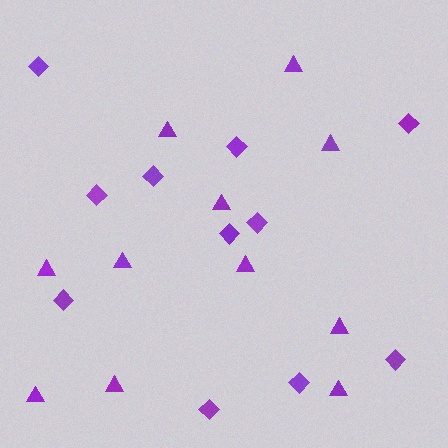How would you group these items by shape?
There are 2 groups: one group of triangles (11) and one group of diamonds (11).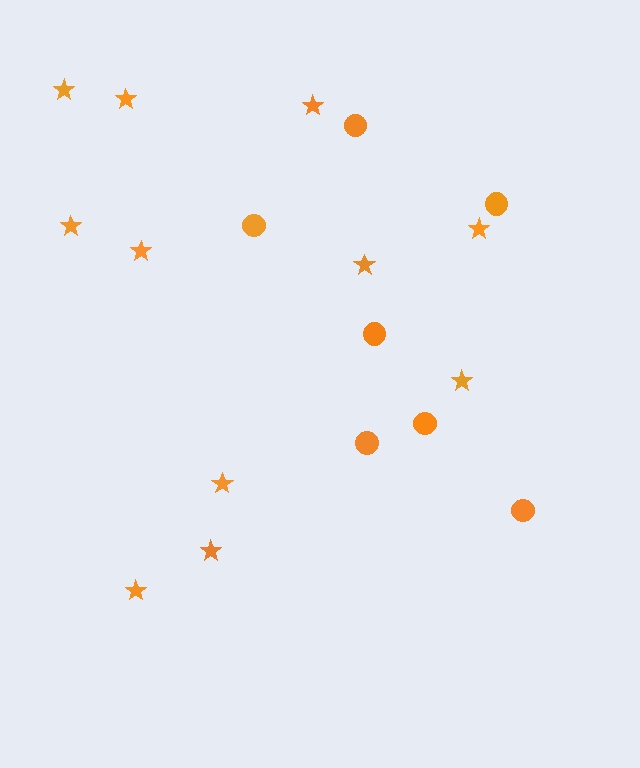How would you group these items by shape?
There are 2 groups: one group of stars (11) and one group of circles (7).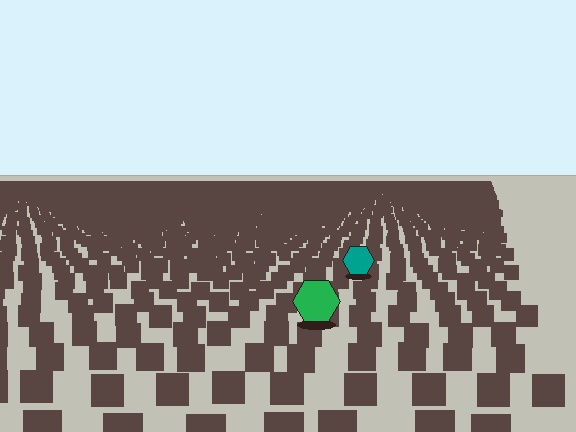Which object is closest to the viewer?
The green hexagon is closest. The texture marks near it are larger and more spread out.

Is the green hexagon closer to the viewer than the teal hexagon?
Yes. The green hexagon is closer — you can tell from the texture gradient: the ground texture is coarser near it.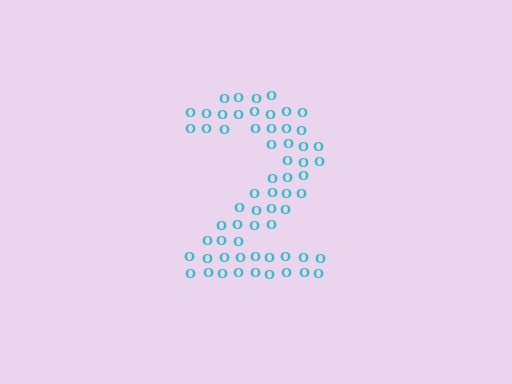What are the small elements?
The small elements are letter O's.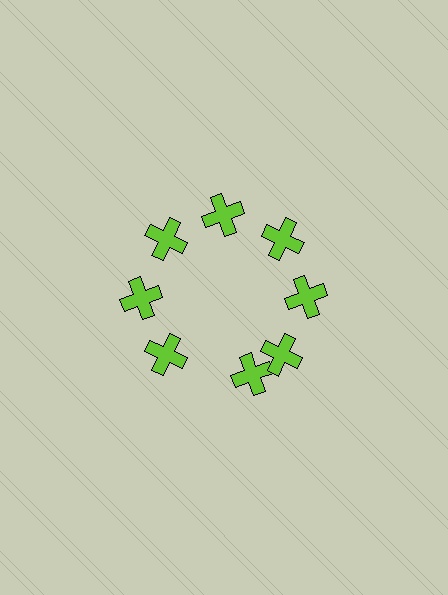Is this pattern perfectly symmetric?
No. The 8 lime crosses are arranged in a ring, but one element near the 6 o'clock position is rotated out of alignment along the ring, breaking the 8-fold rotational symmetry.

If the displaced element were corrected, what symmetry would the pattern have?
It would have 8-fold rotational symmetry — the pattern would map onto itself every 45 degrees.